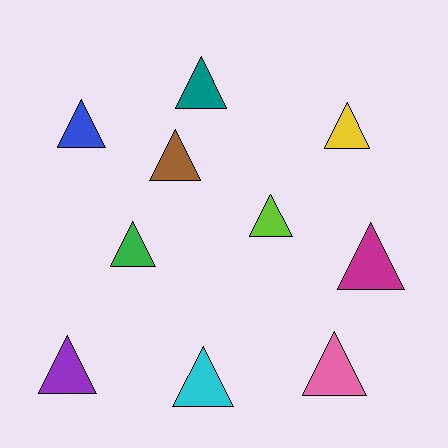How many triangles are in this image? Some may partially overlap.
There are 10 triangles.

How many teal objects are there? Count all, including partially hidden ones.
There is 1 teal object.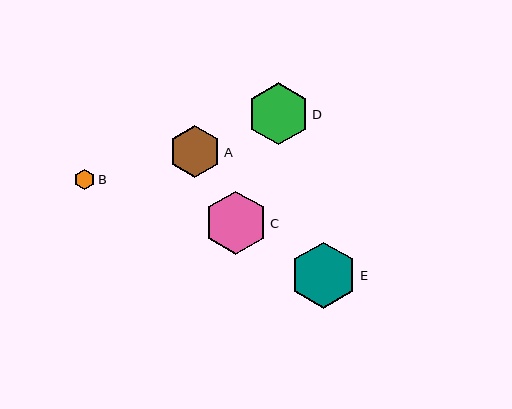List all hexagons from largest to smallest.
From largest to smallest: E, C, D, A, B.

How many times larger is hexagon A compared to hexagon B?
Hexagon A is approximately 2.6 times the size of hexagon B.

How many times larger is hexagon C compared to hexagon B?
Hexagon C is approximately 3.1 times the size of hexagon B.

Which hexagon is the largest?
Hexagon E is the largest with a size of approximately 66 pixels.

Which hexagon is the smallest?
Hexagon B is the smallest with a size of approximately 20 pixels.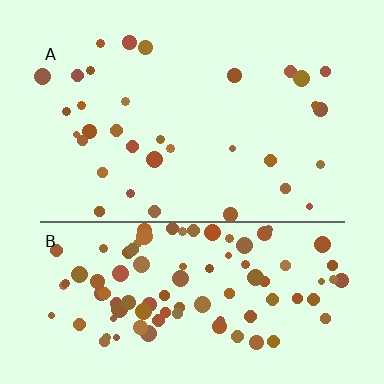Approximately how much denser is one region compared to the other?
Approximately 3.1× — region B over region A.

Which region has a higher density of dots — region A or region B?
B (the bottom).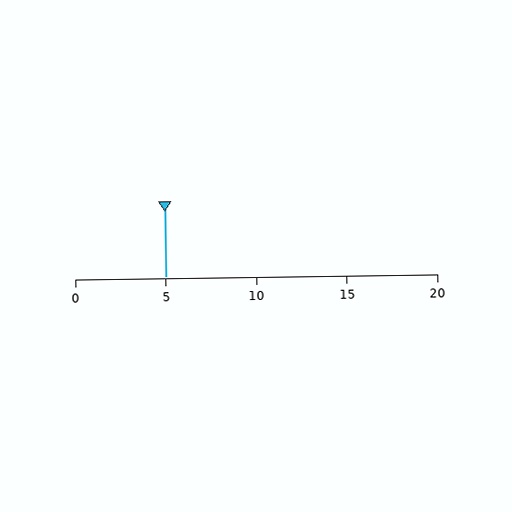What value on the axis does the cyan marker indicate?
The marker indicates approximately 5.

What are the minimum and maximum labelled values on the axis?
The axis runs from 0 to 20.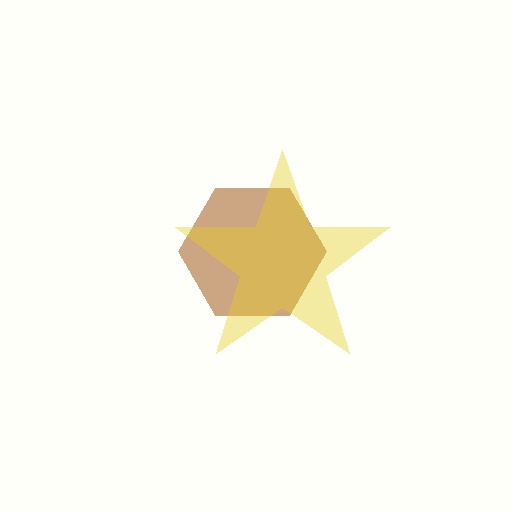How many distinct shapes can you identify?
There are 2 distinct shapes: a brown hexagon, a yellow star.